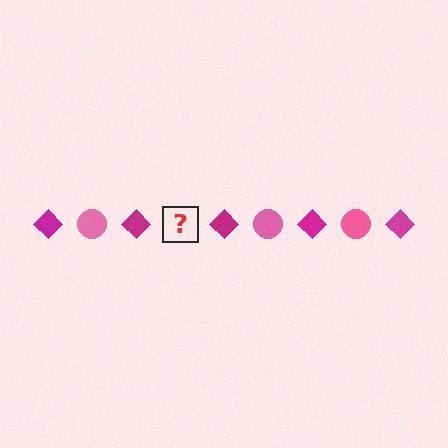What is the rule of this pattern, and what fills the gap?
The rule is that the pattern alternates between magenta diamond and pink circle. The gap should be filled with a pink circle.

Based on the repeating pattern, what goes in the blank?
The blank should be a pink circle.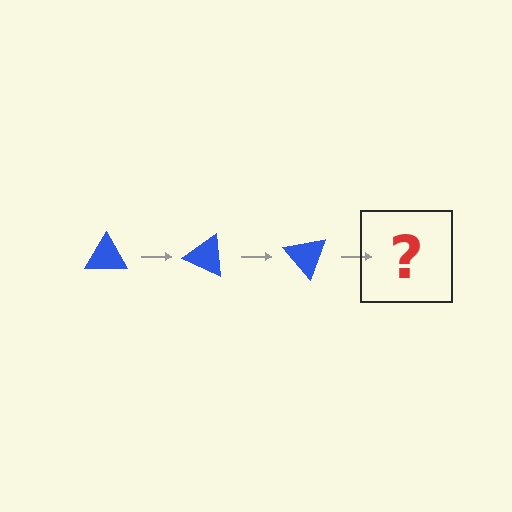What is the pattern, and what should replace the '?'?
The pattern is that the triangle rotates 25 degrees each step. The '?' should be a blue triangle rotated 75 degrees.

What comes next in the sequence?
The next element should be a blue triangle rotated 75 degrees.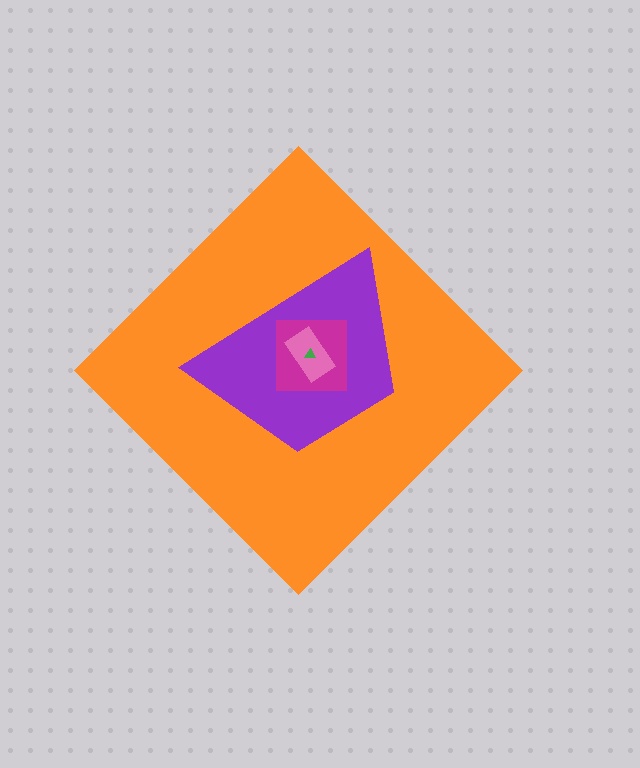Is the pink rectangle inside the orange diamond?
Yes.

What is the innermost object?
The green triangle.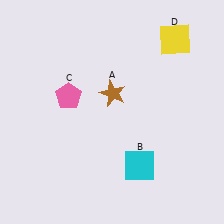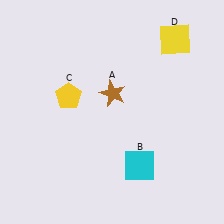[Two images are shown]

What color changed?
The pentagon (C) changed from pink in Image 1 to yellow in Image 2.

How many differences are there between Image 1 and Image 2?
There is 1 difference between the two images.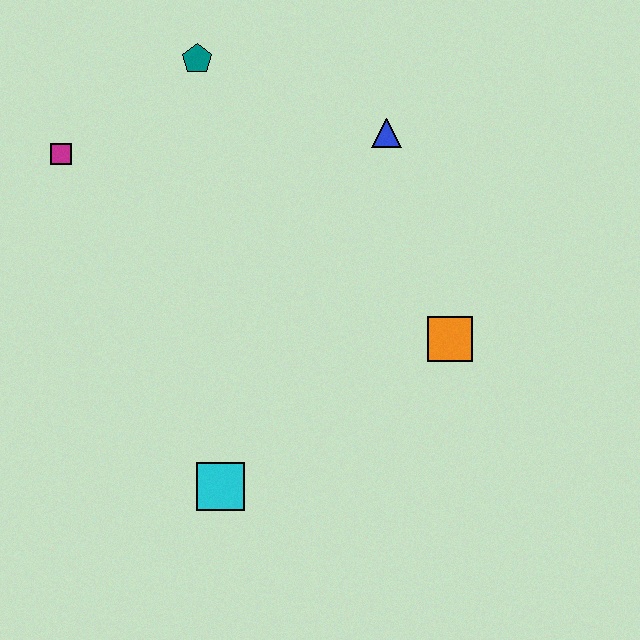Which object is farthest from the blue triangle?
The cyan square is farthest from the blue triangle.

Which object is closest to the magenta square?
The teal pentagon is closest to the magenta square.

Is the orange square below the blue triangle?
Yes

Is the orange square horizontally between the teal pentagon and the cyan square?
No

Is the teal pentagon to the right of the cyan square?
No